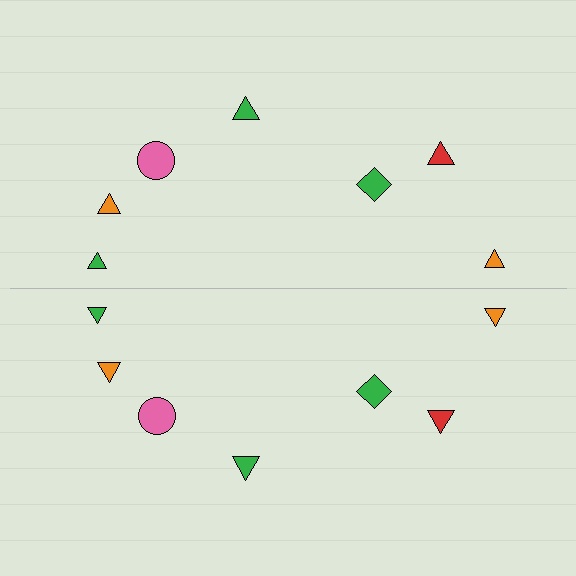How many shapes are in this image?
There are 14 shapes in this image.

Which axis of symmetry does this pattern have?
The pattern has a horizontal axis of symmetry running through the center of the image.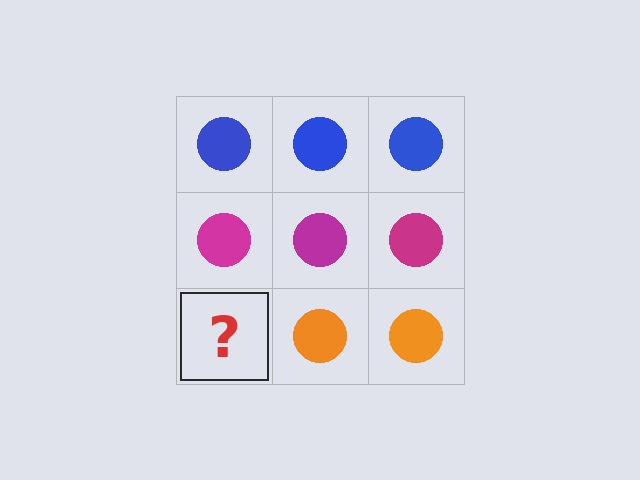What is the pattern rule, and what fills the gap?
The rule is that each row has a consistent color. The gap should be filled with an orange circle.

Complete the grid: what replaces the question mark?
The question mark should be replaced with an orange circle.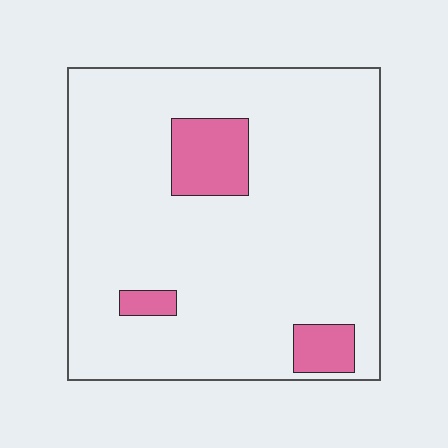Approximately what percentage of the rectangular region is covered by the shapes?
Approximately 10%.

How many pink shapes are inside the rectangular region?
3.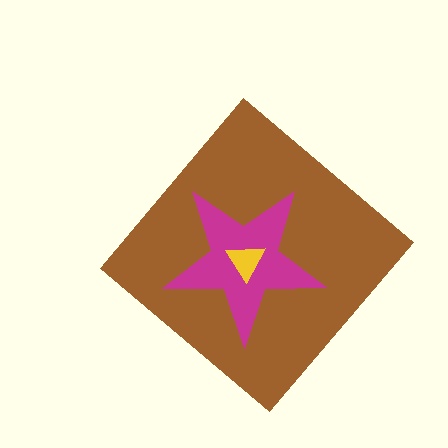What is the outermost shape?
The brown diamond.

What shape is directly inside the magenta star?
The yellow triangle.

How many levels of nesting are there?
3.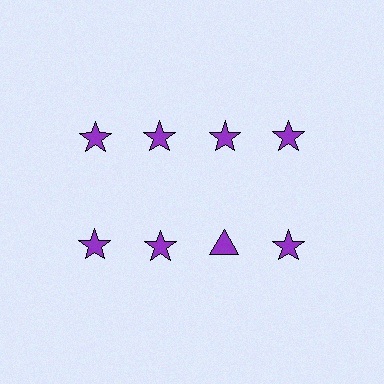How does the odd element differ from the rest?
It has a different shape: triangle instead of star.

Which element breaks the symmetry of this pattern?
The purple triangle in the second row, center column breaks the symmetry. All other shapes are purple stars.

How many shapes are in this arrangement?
There are 8 shapes arranged in a grid pattern.